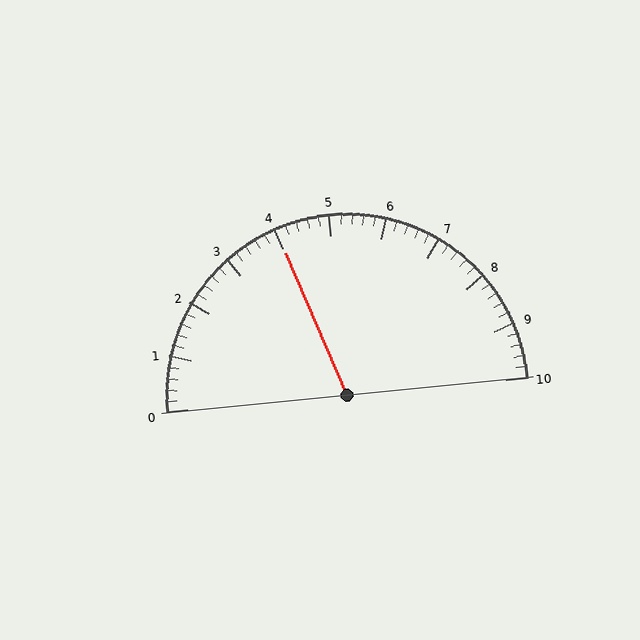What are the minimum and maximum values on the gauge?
The gauge ranges from 0 to 10.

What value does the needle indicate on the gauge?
The needle indicates approximately 4.0.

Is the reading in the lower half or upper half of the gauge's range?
The reading is in the lower half of the range (0 to 10).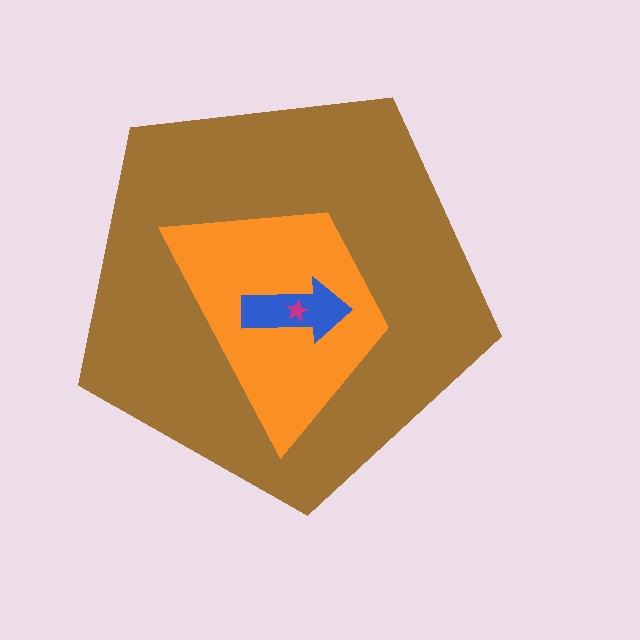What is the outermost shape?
The brown pentagon.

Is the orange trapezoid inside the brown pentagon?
Yes.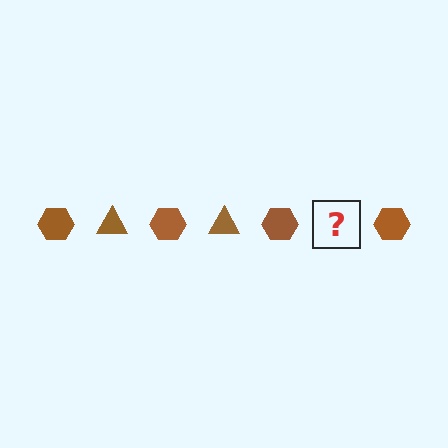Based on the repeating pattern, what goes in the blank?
The blank should be a brown triangle.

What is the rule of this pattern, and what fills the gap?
The rule is that the pattern cycles through hexagon, triangle shapes in brown. The gap should be filled with a brown triangle.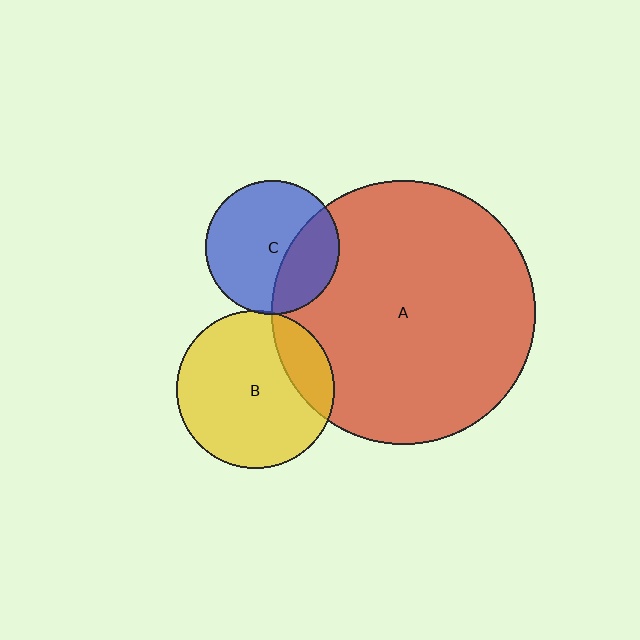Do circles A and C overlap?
Yes.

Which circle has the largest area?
Circle A (red).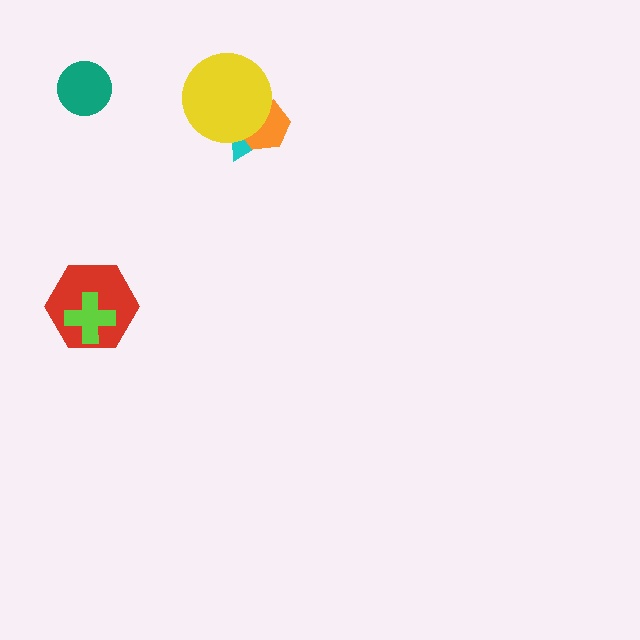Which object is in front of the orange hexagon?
The yellow circle is in front of the orange hexagon.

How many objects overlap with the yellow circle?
2 objects overlap with the yellow circle.